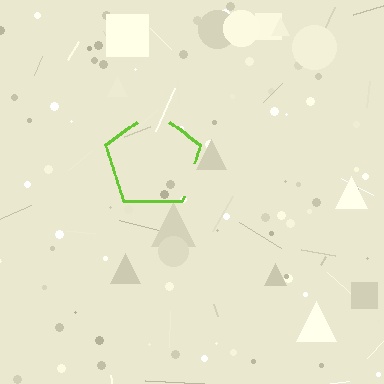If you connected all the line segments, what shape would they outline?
They would outline a pentagon.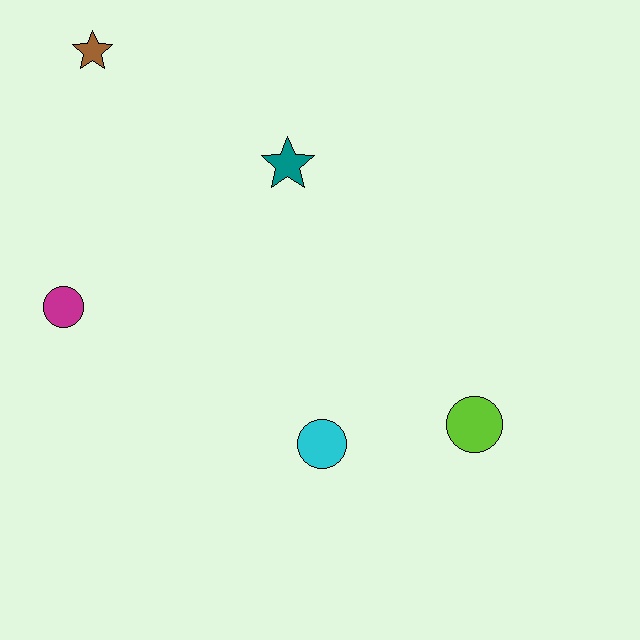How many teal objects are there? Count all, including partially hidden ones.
There is 1 teal object.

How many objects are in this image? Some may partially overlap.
There are 5 objects.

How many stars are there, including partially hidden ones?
There are 2 stars.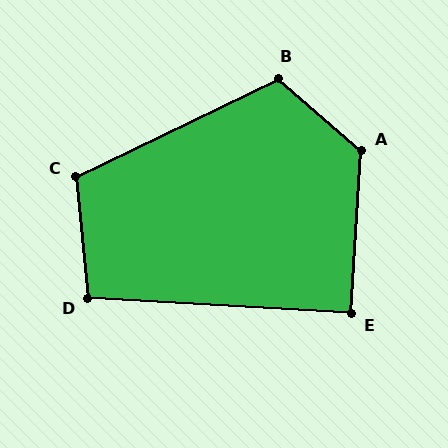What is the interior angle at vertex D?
Approximately 99 degrees (obtuse).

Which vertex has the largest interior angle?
A, at approximately 128 degrees.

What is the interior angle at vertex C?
Approximately 111 degrees (obtuse).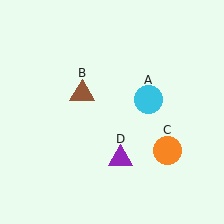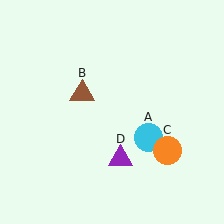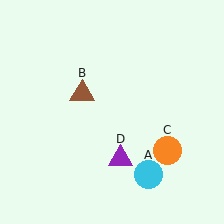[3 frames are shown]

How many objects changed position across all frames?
1 object changed position: cyan circle (object A).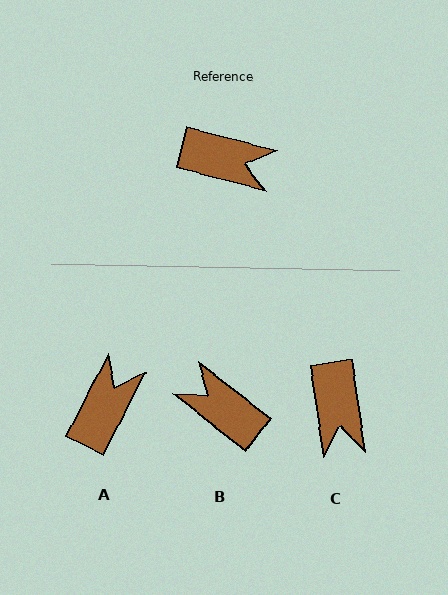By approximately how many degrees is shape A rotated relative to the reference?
Approximately 77 degrees counter-clockwise.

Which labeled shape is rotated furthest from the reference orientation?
B, about 156 degrees away.